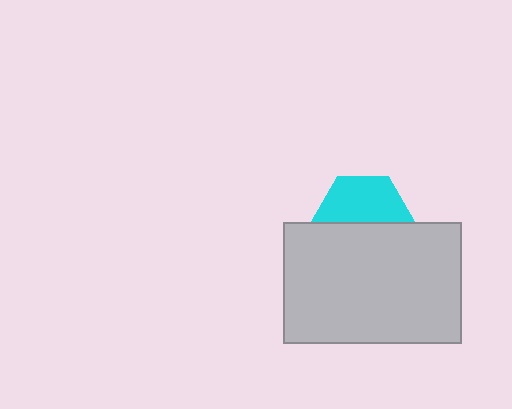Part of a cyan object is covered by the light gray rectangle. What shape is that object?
It is a hexagon.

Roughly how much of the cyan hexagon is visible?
About half of it is visible (roughly 50%).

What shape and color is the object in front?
The object in front is a light gray rectangle.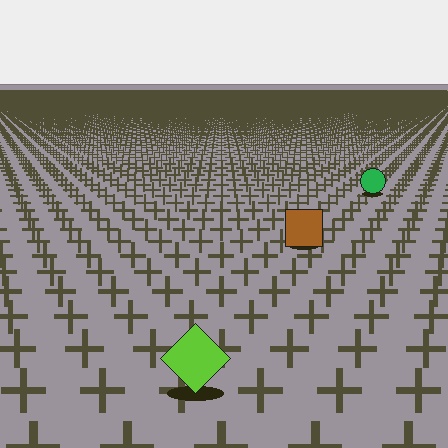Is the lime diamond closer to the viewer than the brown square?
Yes. The lime diamond is closer — you can tell from the texture gradient: the ground texture is coarser near it.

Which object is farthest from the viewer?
The green circle is farthest from the viewer. It appears smaller and the ground texture around it is denser.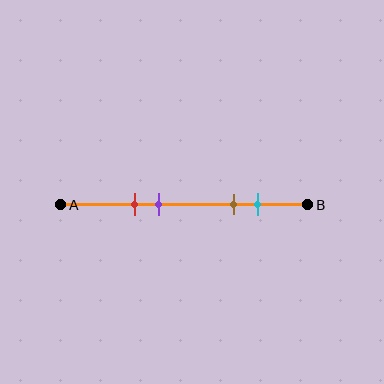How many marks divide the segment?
There are 4 marks dividing the segment.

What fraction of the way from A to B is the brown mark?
The brown mark is approximately 70% (0.7) of the way from A to B.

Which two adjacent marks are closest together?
The red and purple marks are the closest adjacent pair.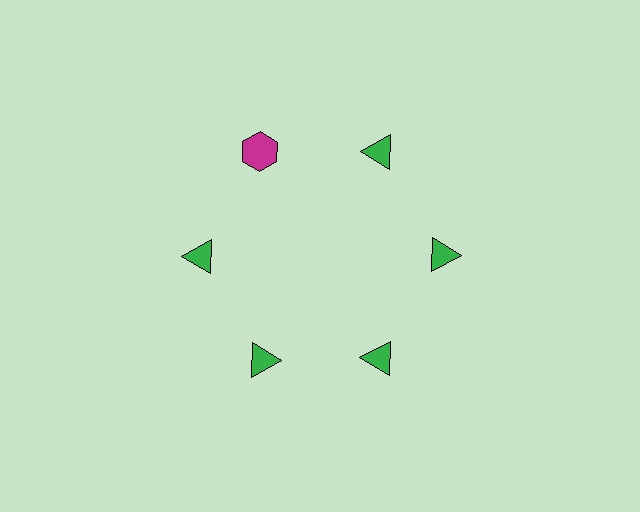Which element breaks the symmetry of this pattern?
The magenta hexagon at roughly the 11 o'clock position breaks the symmetry. All other shapes are green triangles.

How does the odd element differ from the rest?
It differs in both color (magenta instead of green) and shape (hexagon instead of triangle).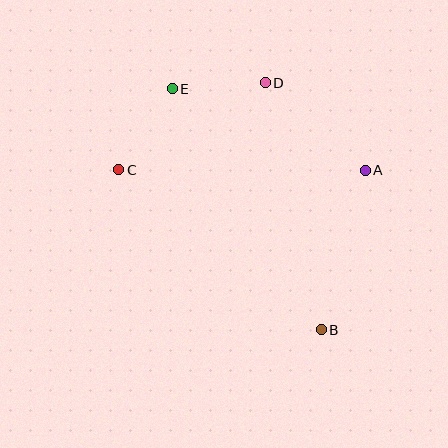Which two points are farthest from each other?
Points B and E are farthest from each other.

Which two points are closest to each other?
Points D and E are closest to each other.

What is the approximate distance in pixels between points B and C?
The distance between B and C is approximately 258 pixels.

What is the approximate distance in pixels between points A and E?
The distance between A and E is approximately 209 pixels.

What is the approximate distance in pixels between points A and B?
The distance between A and B is approximately 165 pixels.